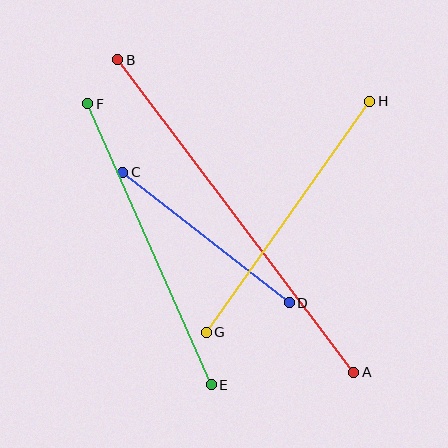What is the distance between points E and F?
The distance is approximately 307 pixels.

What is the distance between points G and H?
The distance is approximately 283 pixels.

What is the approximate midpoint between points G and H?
The midpoint is at approximately (288, 217) pixels.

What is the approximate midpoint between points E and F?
The midpoint is at approximately (150, 244) pixels.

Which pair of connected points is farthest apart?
Points A and B are farthest apart.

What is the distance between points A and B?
The distance is approximately 392 pixels.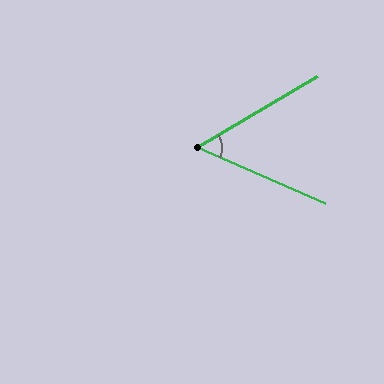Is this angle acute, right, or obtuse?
It is acute.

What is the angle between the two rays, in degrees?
Approximately 54 degrees.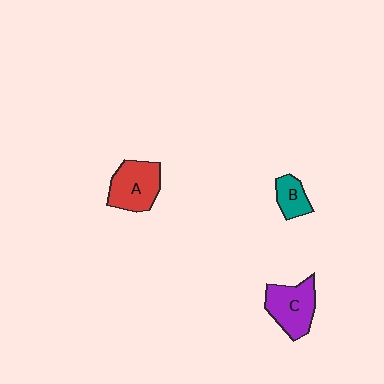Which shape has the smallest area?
Shape B (teal).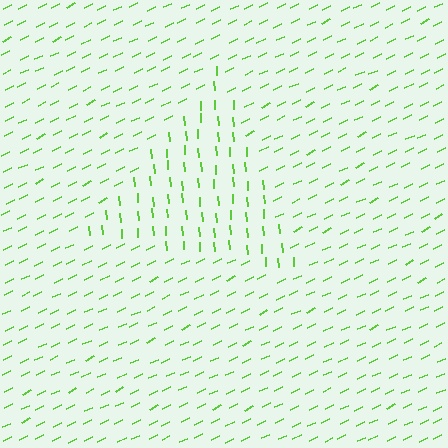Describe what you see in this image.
The image is filled with small lime line segments. A triangle region in the image has lines oriented differently from the surrounding lines, creating a visible texture boundary.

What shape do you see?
I see a triangle.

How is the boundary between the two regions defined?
The boundary is defined purely by a change in line orientation (approximately 68 degrees difference). All lines are the same color and thickness.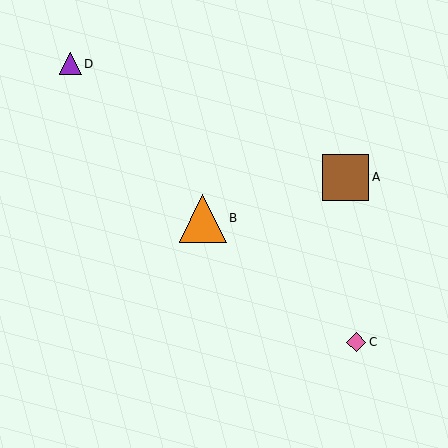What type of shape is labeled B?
Shape B is an orange triangle.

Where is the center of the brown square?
The center of the brown square is at (345, 177).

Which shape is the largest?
The orange triangle (labeled B) is the largest.